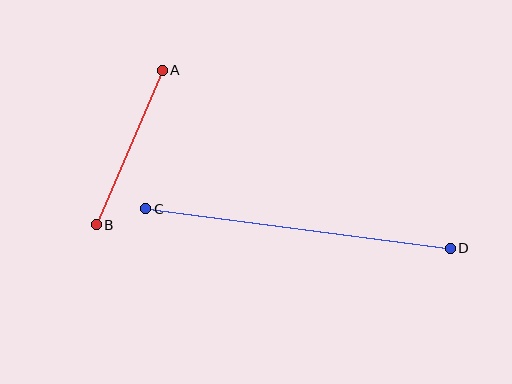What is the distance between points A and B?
The distance is approximately 168 pixels.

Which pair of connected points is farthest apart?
Points C and D are farthest apart.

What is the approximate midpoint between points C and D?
The midpoint is at approximately (298, 228) pixels.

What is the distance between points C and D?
The distance is approximately 307 pixels.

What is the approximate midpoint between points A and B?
The midpoint is at approximately (129, 147) pixels.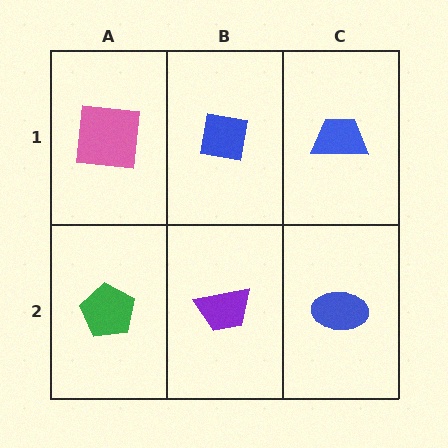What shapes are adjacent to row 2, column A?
A pink square (row 1, column A), a purple trapezoid (row 2, column B).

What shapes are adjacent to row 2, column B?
A blue square (row 1, column B), a green pentagon (row 2, column A), a blue ellipse (row 2, column C).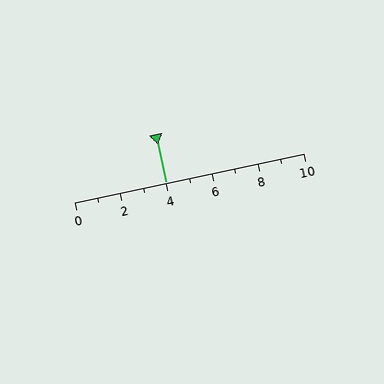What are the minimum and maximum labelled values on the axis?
The axis runs from 0 to 10.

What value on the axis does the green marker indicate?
The marker indicates approximately 4.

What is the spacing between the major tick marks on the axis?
The major ticks are spaced 2 apart.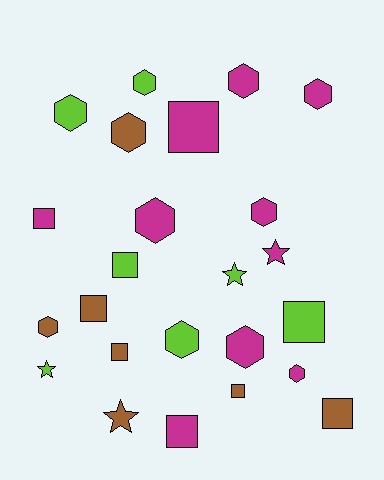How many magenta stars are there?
There is 1 magenta star.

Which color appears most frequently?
Magenta, with 10 objects.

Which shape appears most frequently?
Hexagon, with 11 objects.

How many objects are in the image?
There are 24 objects.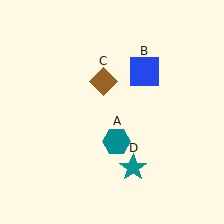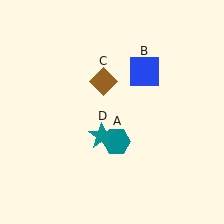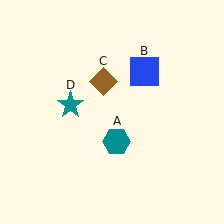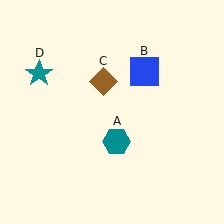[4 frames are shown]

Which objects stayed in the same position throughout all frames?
Teal hexagon (object A) and blue square (object B) and brown diamond (object C) remained stationary.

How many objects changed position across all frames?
1 object changed position: teal star (object D).